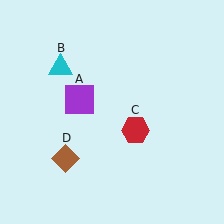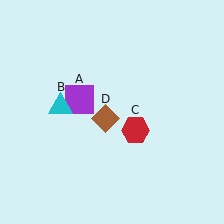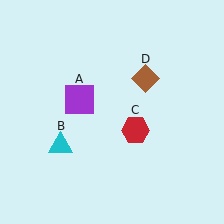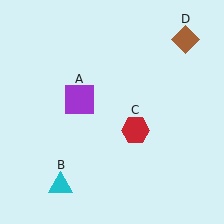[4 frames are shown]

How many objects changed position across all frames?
2 objects changed position: cyan triangle (object B), brown diamond (object D).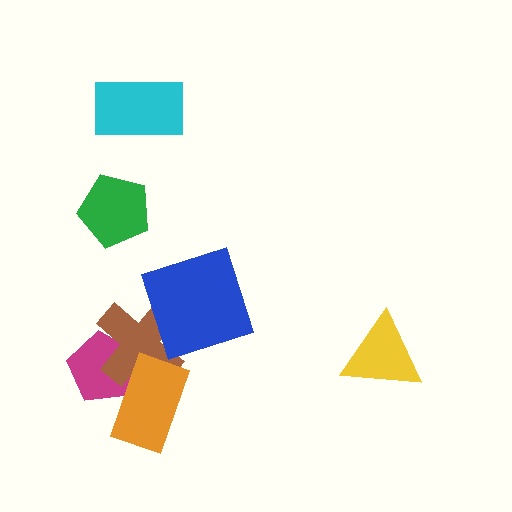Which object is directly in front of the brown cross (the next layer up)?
The orange rectangle is directly in front of the brown cross.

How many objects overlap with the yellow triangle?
0 objects overlap with the yellow triangle.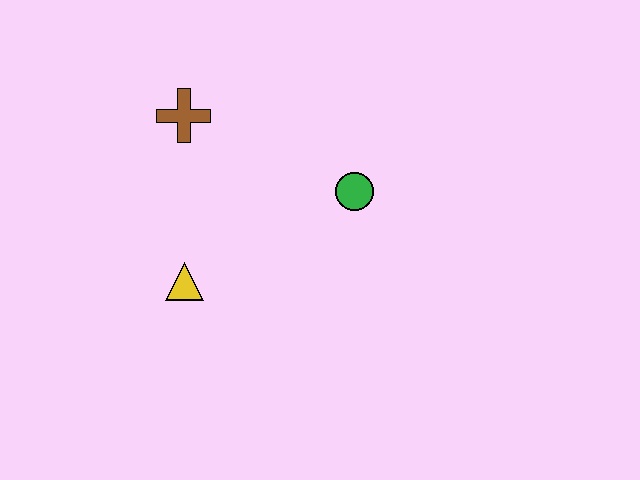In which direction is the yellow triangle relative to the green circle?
The yellow triangle is to the left of the green circle.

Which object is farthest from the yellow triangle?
The green circle is farthest from the yellow triangle.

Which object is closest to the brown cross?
The yellow triangle is closest to the brown cross.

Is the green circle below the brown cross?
Yes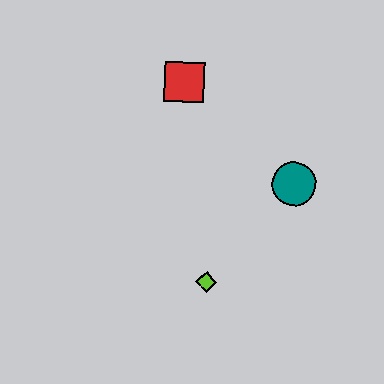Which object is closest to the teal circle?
The lime diamond is closest to the teal circle.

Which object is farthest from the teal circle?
The red square is farthest from the teal circle.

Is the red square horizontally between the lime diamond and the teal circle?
No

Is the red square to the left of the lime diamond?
Yes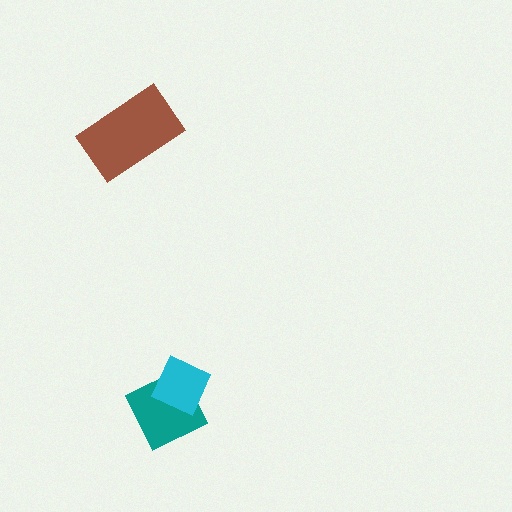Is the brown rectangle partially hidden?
No, no other shape covers it.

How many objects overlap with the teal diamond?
1 object overlaps with the teal diamond.